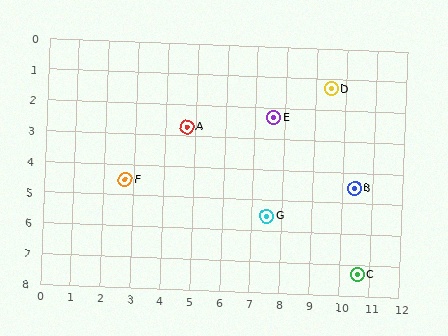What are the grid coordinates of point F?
Point F is at approximately (2.7, 4.5).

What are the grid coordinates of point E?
Point E is at approximately (7.6, 2.3).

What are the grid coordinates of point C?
Point C is at approximately (10.6, 7.3).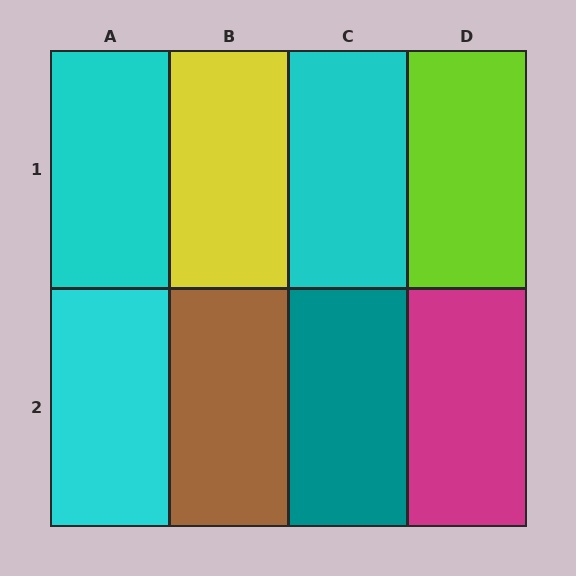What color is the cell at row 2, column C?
Teal.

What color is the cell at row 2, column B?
Brown.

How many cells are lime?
1 cell is lime.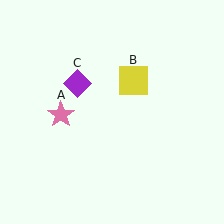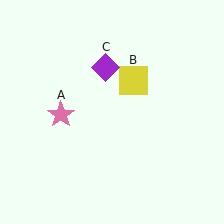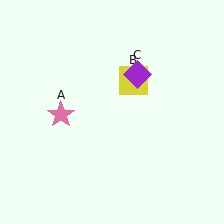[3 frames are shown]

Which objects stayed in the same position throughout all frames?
Pink star (object A) and yellow square (object B) remained stationary.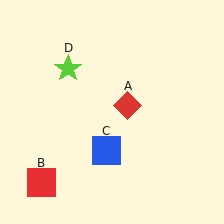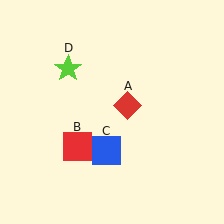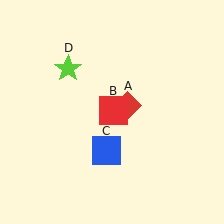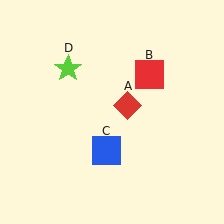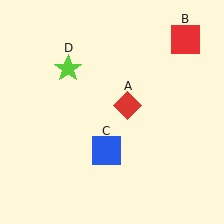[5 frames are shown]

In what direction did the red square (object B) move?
The red square (object B) moved up and to the right.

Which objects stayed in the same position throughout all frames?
Red diamond (object A) and blue square (object C) and lime star (object D) remained stationary.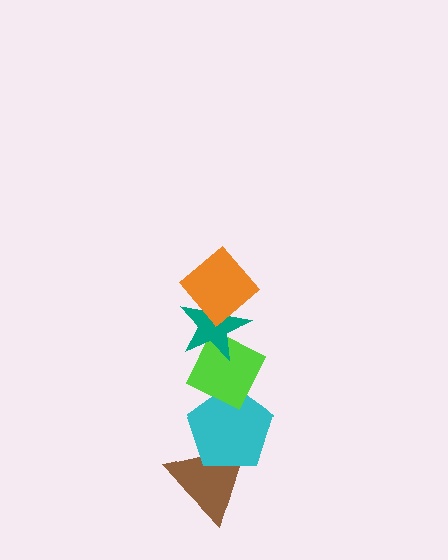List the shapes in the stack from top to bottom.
From top to bottom: the orange diamond, the teal star, the lime diamond, the cyan pentagon, the brown triangle.